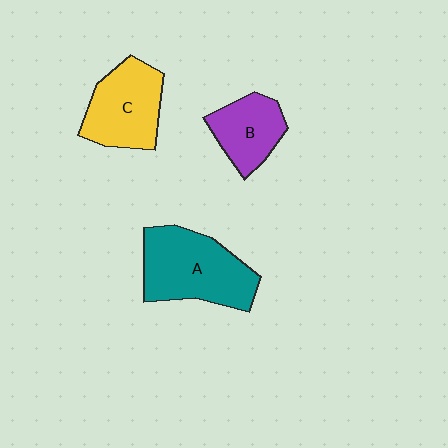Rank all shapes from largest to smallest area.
From largest to smallest: A (teal), C (yellow), B (purple).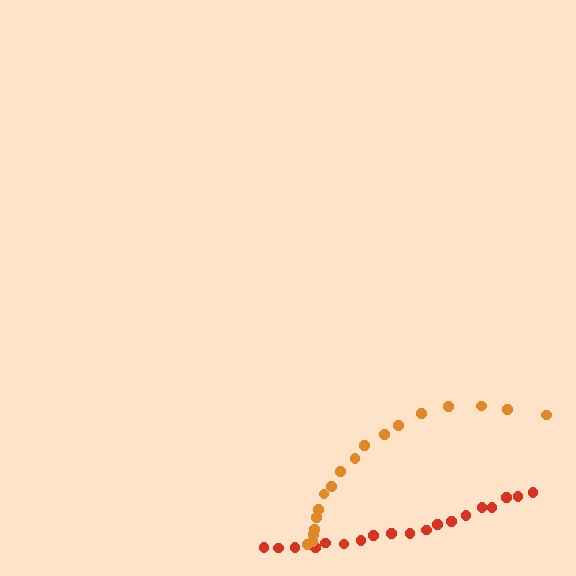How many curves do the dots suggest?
There are 2 distinct paths.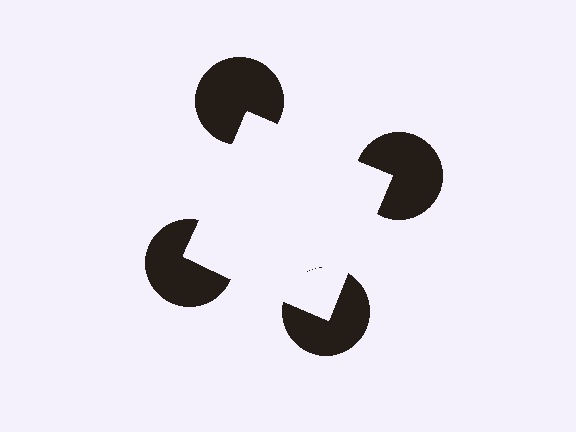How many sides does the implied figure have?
4 sides.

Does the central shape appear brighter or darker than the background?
It typically appears slightly brighter than the background, even though no actual brightness change is drawn.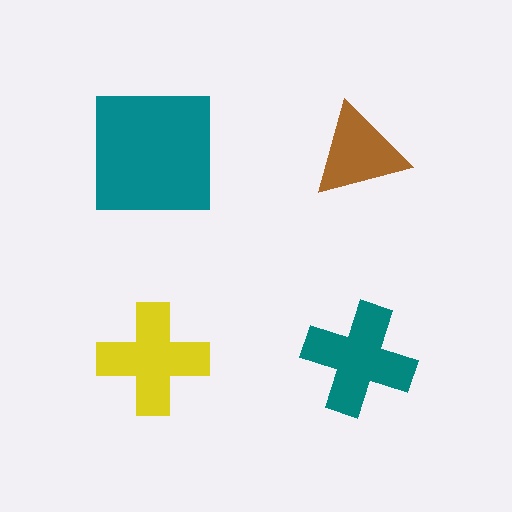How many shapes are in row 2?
2 shapes.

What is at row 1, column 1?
A teal square.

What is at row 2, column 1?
A yellow cross.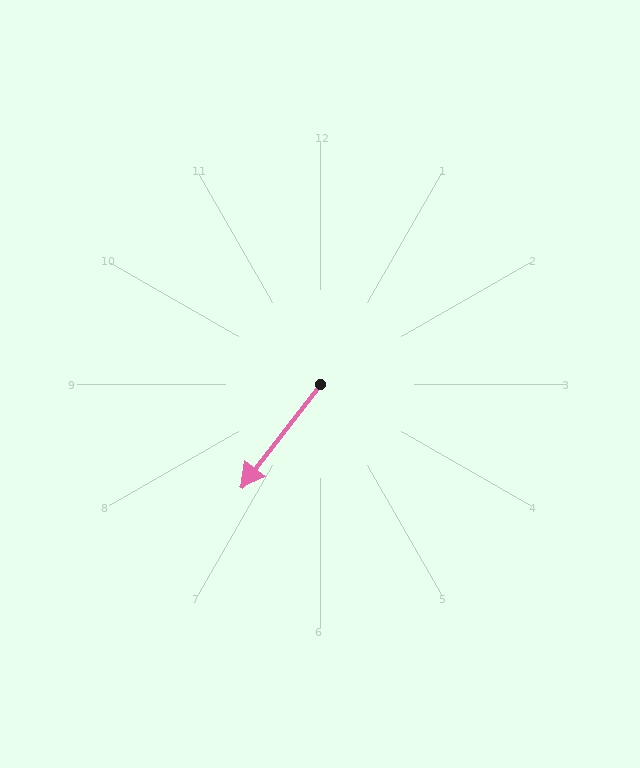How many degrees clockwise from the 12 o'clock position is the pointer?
Approximately 218 degrees.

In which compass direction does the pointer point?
Southwest.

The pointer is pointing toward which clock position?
Roughly 7 o'clock.